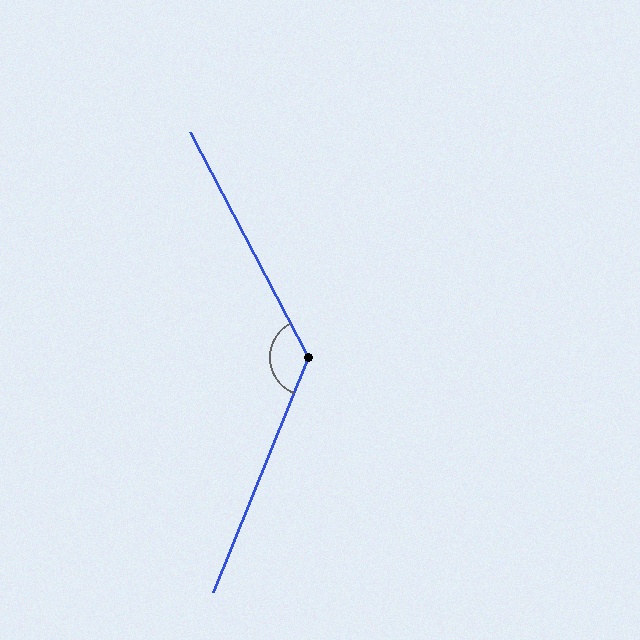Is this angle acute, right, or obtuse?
It is obtuse.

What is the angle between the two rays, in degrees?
Approximately 130 degrees.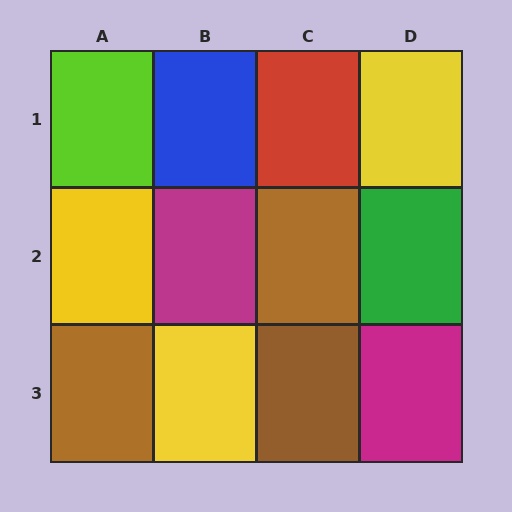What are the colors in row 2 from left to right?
Yellow, magenta, brown, green.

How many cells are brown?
3 cells are brown.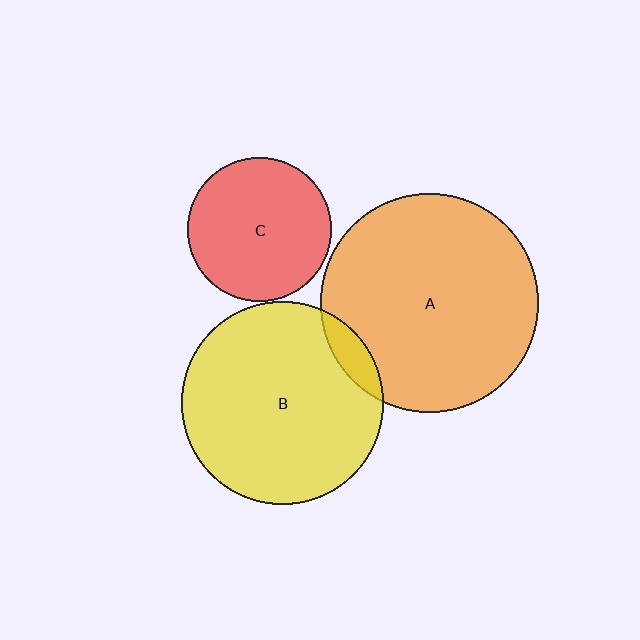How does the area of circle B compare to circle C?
Approximately 2.0 times.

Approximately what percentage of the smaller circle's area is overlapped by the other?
Approximately 10%.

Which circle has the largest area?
Circle A (orange).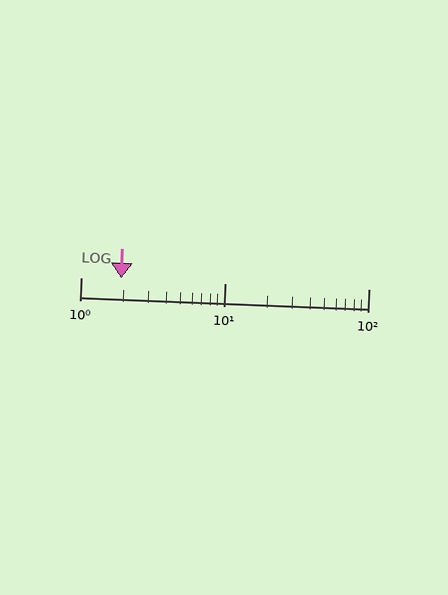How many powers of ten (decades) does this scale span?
The scale spans 2 decades, from 1 to 100.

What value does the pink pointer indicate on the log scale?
The pointer indicates approximately 1.9.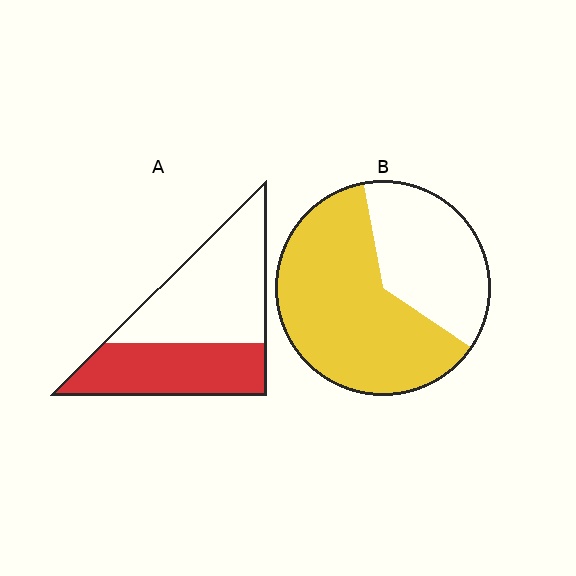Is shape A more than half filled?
No.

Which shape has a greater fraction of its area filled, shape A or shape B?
Shape B.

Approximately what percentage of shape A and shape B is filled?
A is approximately 45% and B is approximately 65%.